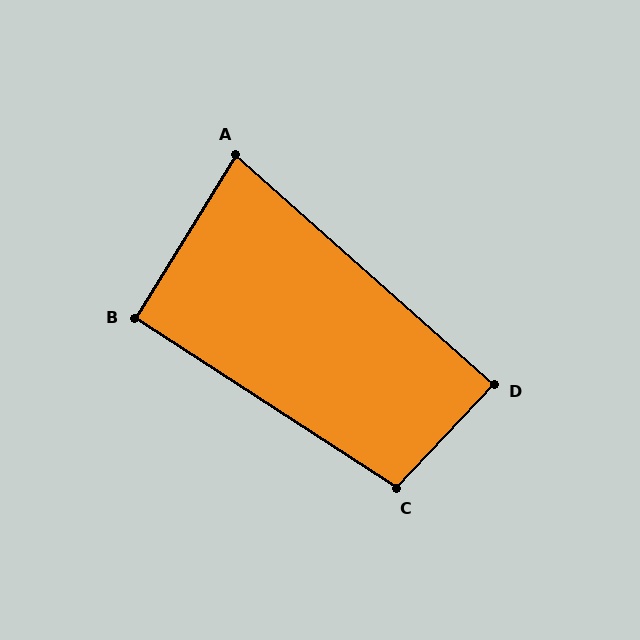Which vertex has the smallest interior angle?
A, at approximately 80 degrees.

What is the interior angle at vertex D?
Approximately 89 degrees (approximately right).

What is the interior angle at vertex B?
Approximately 91 degrees (approximately right).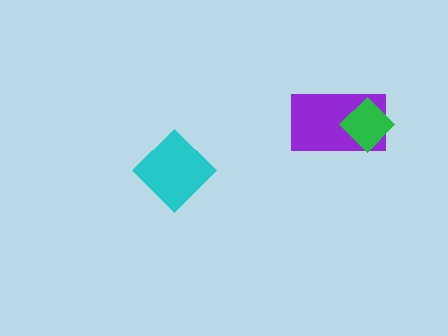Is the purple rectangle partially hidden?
Yes, it is partially covered by another shape.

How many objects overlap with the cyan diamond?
0 objects overlap with the cyan diamond.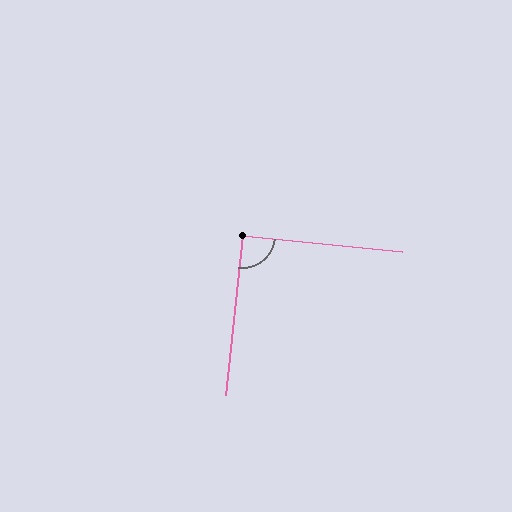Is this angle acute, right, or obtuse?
It is approximately a right angle.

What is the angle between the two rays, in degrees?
Approximately 90 degrees.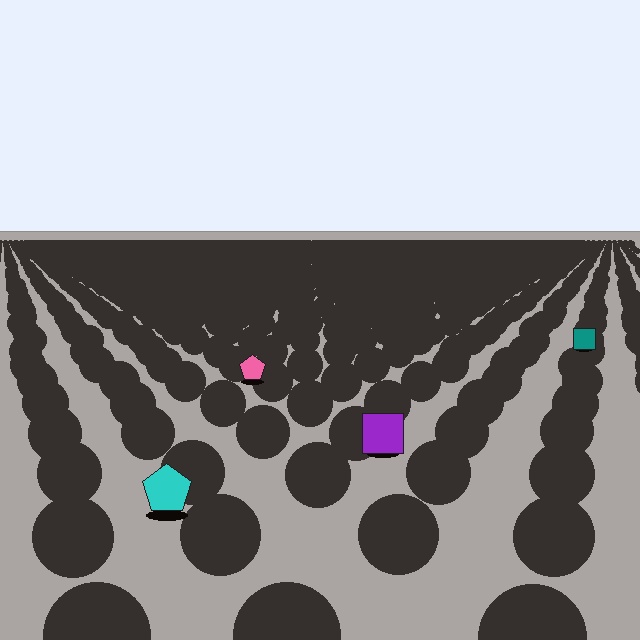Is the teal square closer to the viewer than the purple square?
No. The purple square is closer — you can tell from the texture gradient: the ground texture is coarser near it.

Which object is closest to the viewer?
The cyan pentagon is closest. The texture marks near it are larger and more spread out.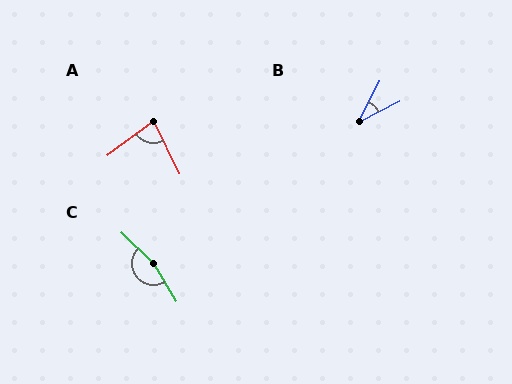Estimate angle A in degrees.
Approximately 79 degrees.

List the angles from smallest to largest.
B (37°), A (79°), C (165°).